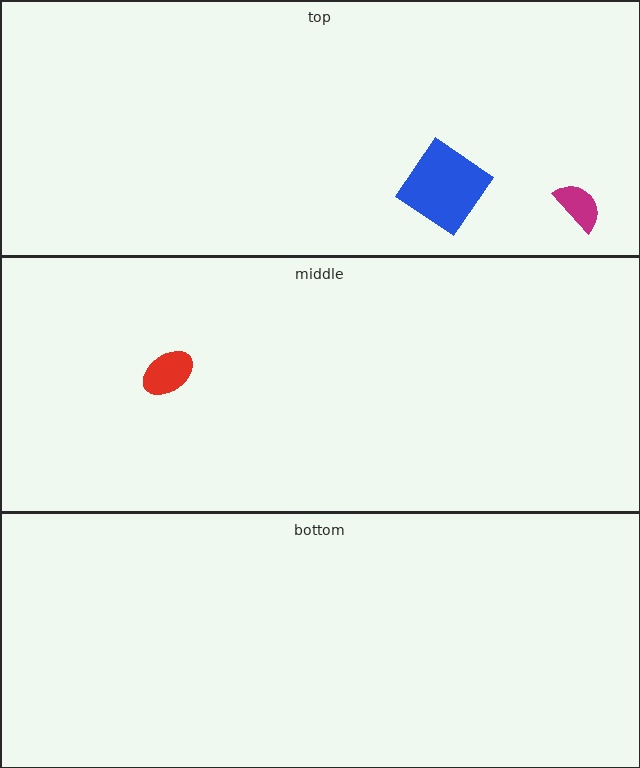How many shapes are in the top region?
2.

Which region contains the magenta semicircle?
The top region.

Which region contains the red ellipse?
The middle region.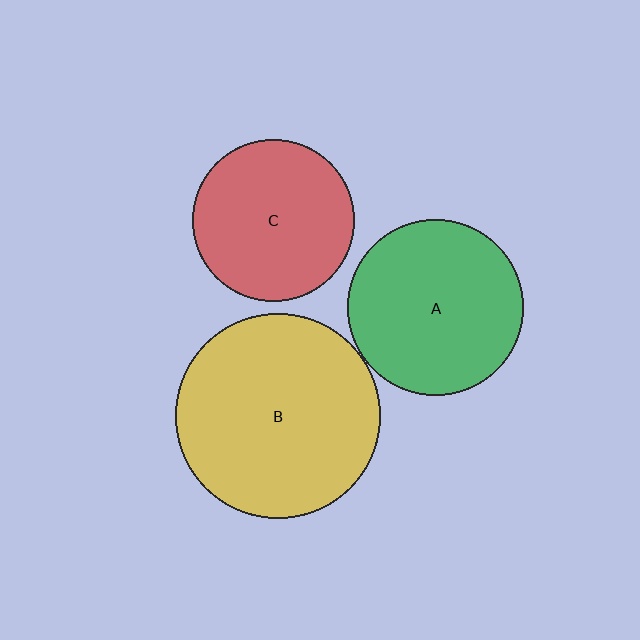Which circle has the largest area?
Circle B (yellow).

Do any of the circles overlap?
No, none of the circles overlap.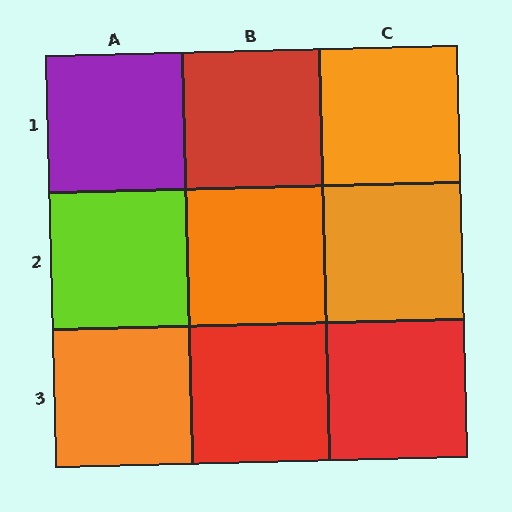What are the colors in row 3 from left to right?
Orange, red, red.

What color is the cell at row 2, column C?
Orange.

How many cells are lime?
1 cell is lime.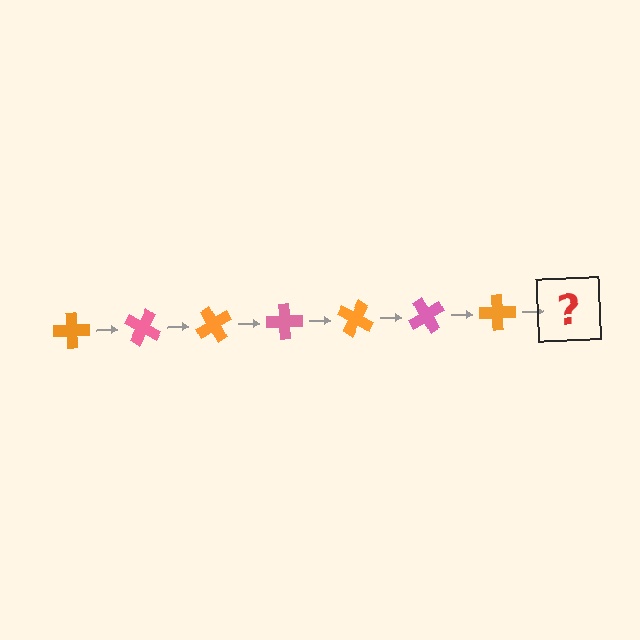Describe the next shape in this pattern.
It should be a pink cross, rotated 210 degrees from the start.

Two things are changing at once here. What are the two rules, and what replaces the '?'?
The two rules are that it rotates 30 degrees each step and the color cycles through orange and pink. The '?' should be a pink cross, rotated 210 degrees from the start.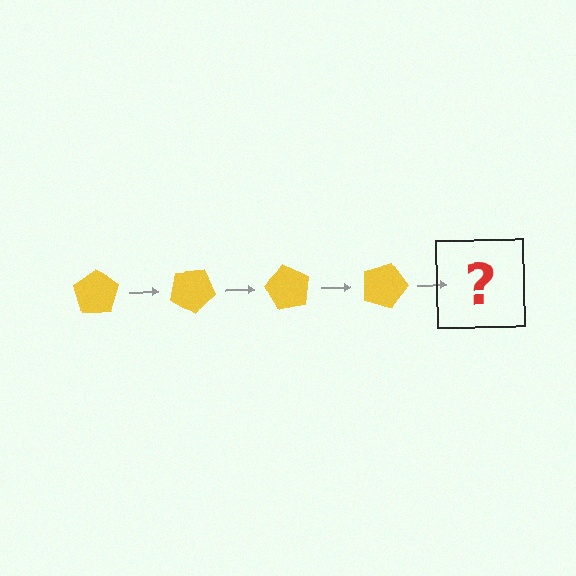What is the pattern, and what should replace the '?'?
The pattern is that the pentagon rotates 30 degrees each step. The '?' should be a yellow pentagon rotated 120 degrees.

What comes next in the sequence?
The next element should be a yellow pentagon rotated 120 degrees.